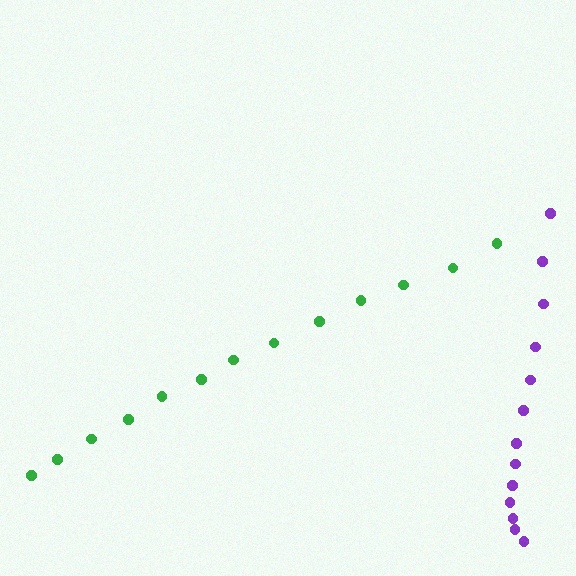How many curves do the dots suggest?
There are 2 distinct paths.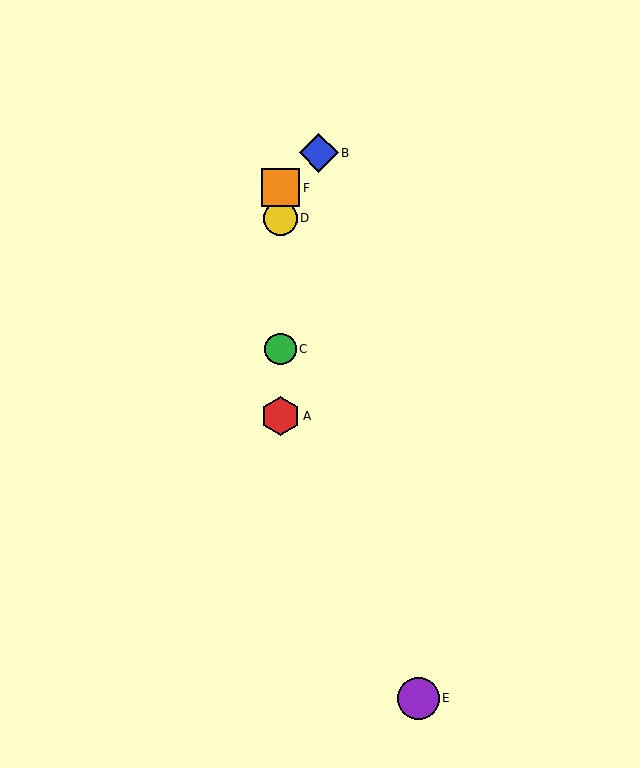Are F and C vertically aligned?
Yes, both are at x≈280.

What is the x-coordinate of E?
Object E is at x≈418.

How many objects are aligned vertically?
4 objects (A, C, D, F) are aligned vertically.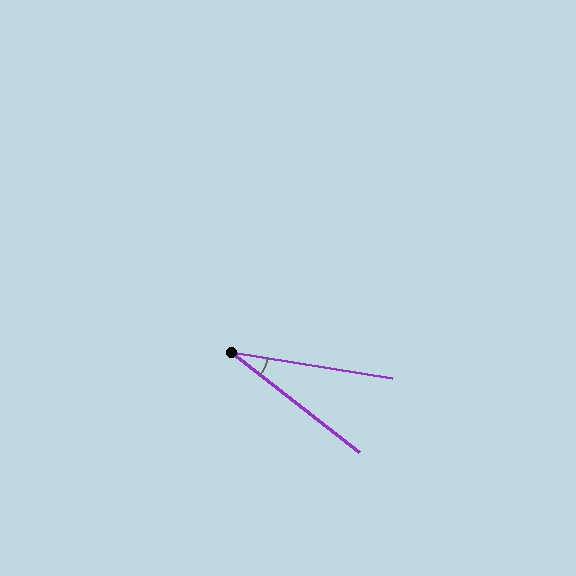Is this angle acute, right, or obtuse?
It is acute.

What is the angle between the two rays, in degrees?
Approximately 29 degrees.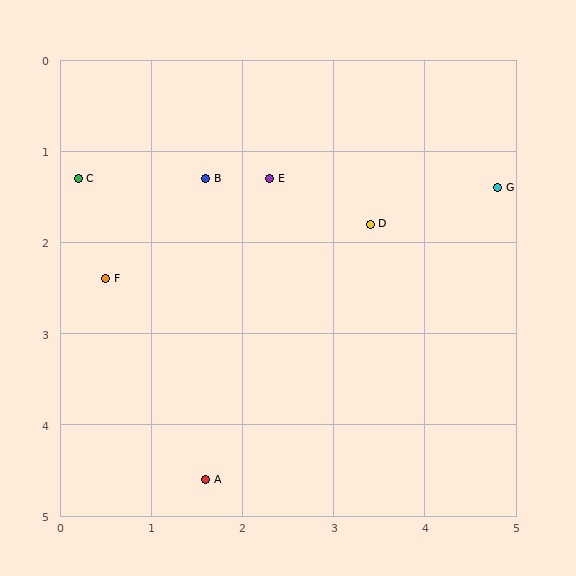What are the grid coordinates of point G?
Point G is at approximately (4.8, 1.4).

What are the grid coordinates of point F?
Point F is at approximately (0.5, 2.4).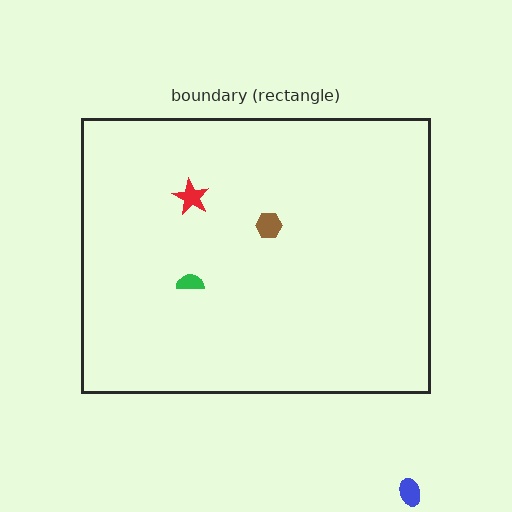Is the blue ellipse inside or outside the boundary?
Outside.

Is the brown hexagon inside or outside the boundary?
Inside.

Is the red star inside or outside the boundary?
Inside.